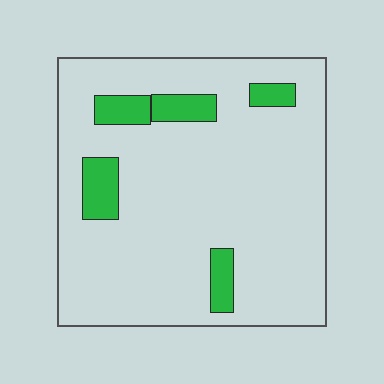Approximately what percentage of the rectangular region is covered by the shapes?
Approximately 10%.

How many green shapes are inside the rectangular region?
5.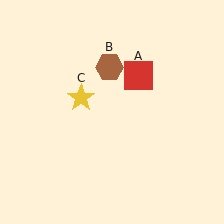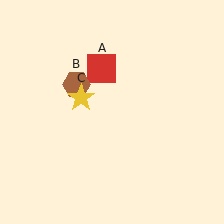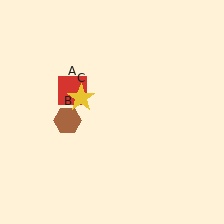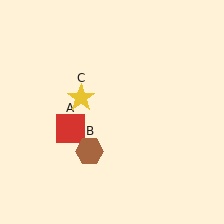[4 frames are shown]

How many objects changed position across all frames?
2 objects changed position: red square (object A), brown hexagon (object B).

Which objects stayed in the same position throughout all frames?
Yellow star (object C) remained stationary.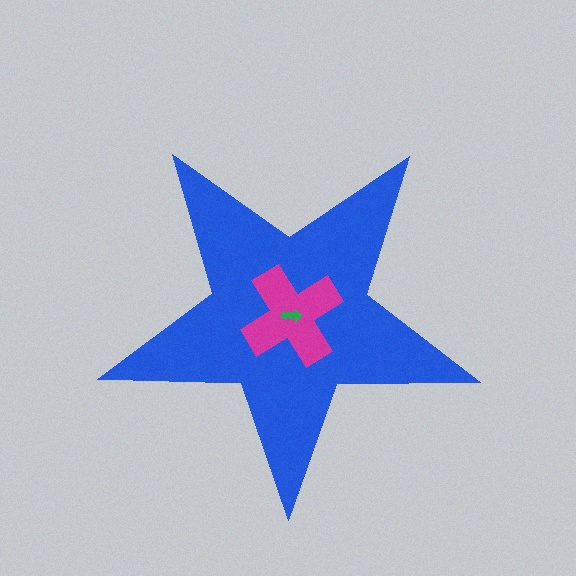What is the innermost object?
The green arrow.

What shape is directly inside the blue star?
The magenta cross.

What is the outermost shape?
The blue star.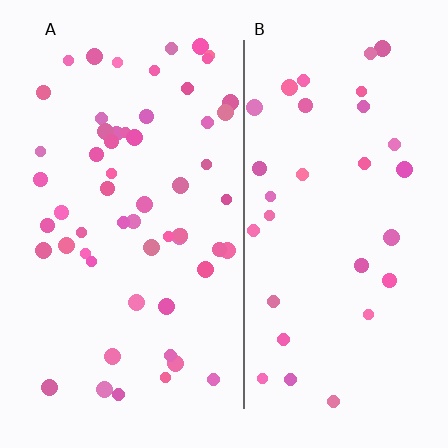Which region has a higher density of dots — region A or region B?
A (the left).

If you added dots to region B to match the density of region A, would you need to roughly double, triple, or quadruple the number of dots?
Approximately double.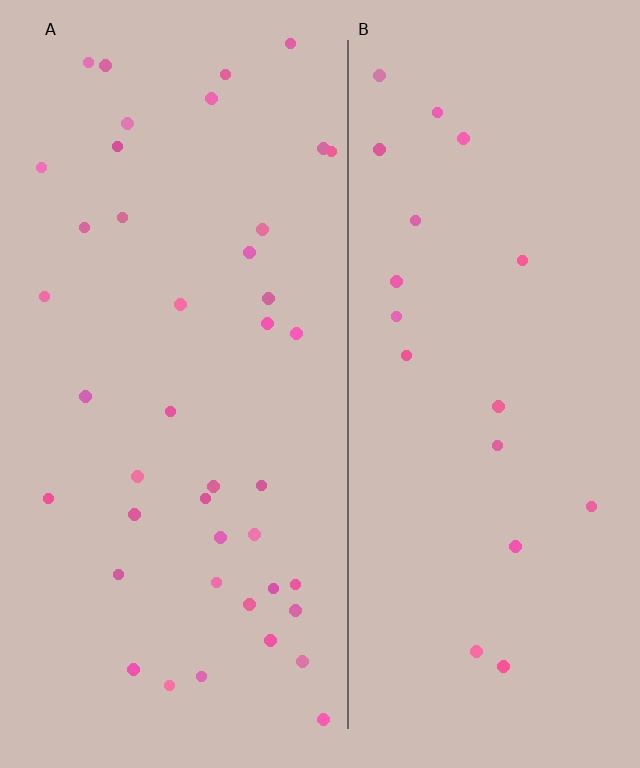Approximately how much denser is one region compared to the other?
Approximately 2.2× — region A over region B.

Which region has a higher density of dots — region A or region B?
A (the left).